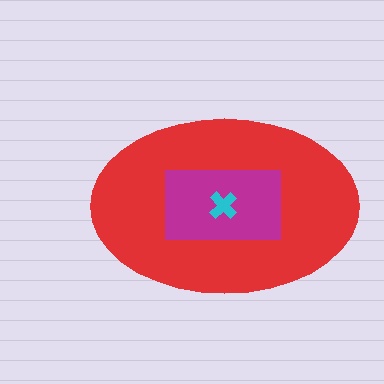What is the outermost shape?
The red ellipse.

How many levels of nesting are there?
3.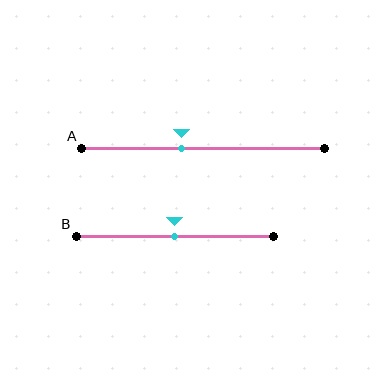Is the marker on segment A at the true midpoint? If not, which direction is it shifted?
No, the marker on segment A is shifted to the left by about 9% of the segment length.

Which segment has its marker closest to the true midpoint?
Segment B has its marker closest to the true midpoint.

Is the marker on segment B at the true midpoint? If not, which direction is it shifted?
Yes, the marker on segment B is at the true midpoint.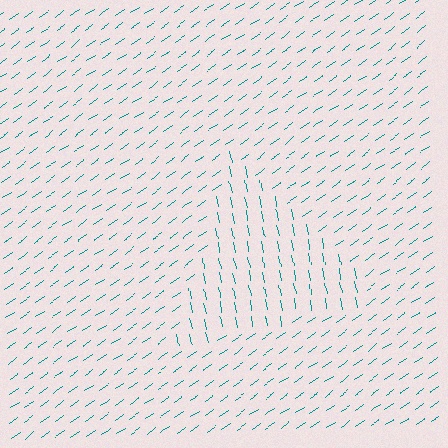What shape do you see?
I see a triangle.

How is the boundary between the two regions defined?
The boundary is defined purely by a change in line orientation (approximately 66 degrees difference). All lines are the same color and thickness.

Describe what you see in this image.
The image is filled with small teal line segments. A triangle region in the image has lines oriented differently from the surrounding lines, creating a visible texture boundary.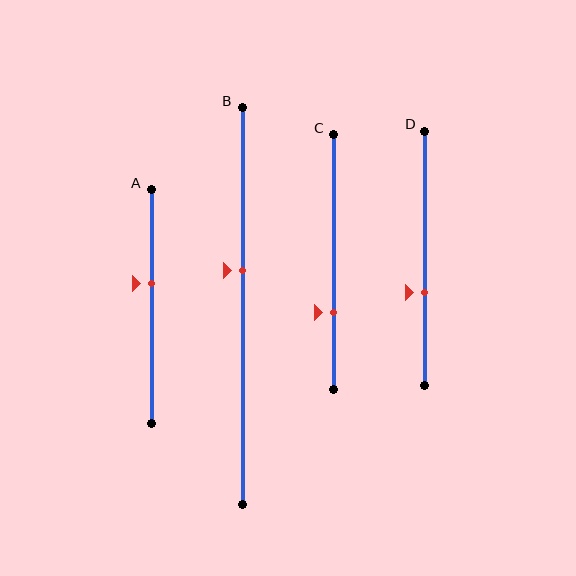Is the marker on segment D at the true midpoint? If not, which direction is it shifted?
No, the marker on segment D is shifted downward by about 14% of the segment length.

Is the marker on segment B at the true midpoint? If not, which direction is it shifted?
No, the marker on segment B is shifted upward by about 9% of the segment length.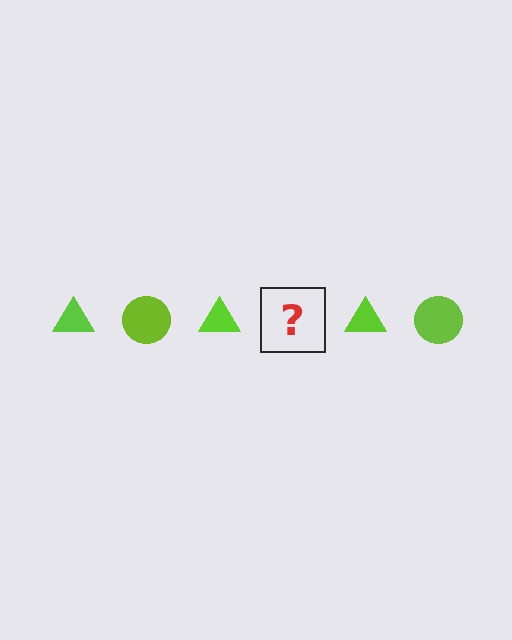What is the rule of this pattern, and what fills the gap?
The rule is that the pattern cycles through triangle, circle shapes in lime. The gap should be filled with a lime circle.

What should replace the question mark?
The question mark should be replaced with a lime circle.